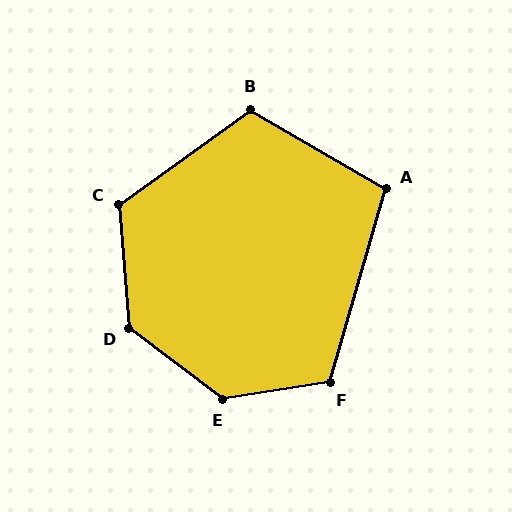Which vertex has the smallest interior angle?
A, at approximately 104 degrees.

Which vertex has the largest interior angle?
E, at approximately 135 degrees.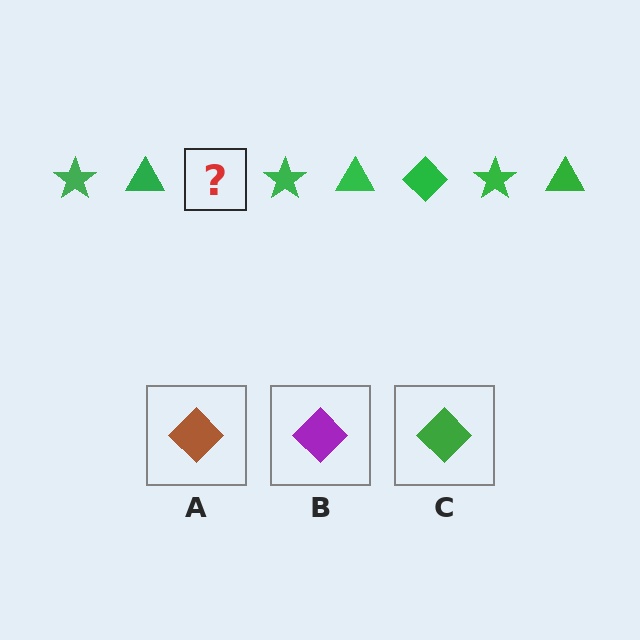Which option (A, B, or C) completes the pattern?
C.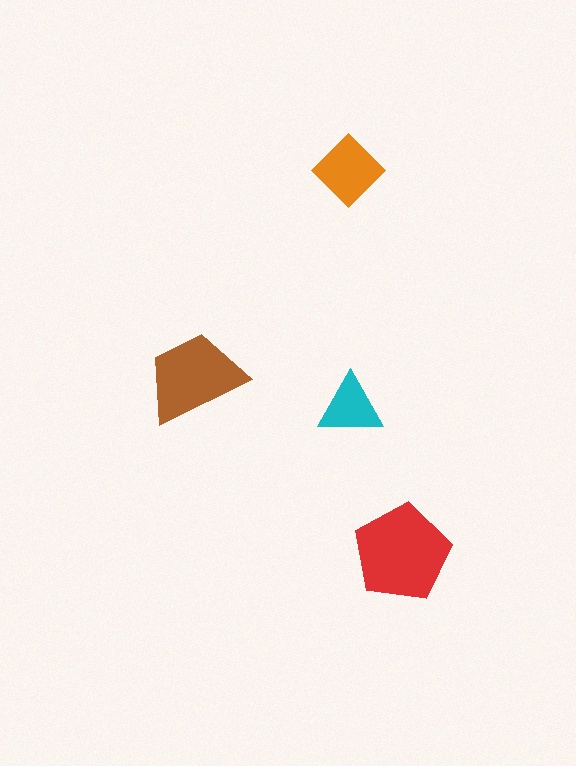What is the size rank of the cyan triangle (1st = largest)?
4th.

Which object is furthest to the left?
The brown trapezoid is leftmost.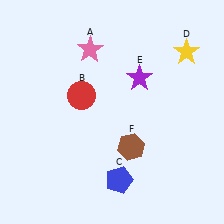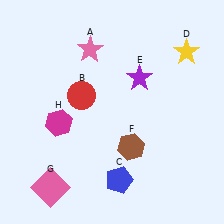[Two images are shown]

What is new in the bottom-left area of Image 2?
A magenta hexagon (H) was added in the bottom-left area of Image 2.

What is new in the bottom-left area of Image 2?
A pink square (G) was added in the bottom-left area of Image 2.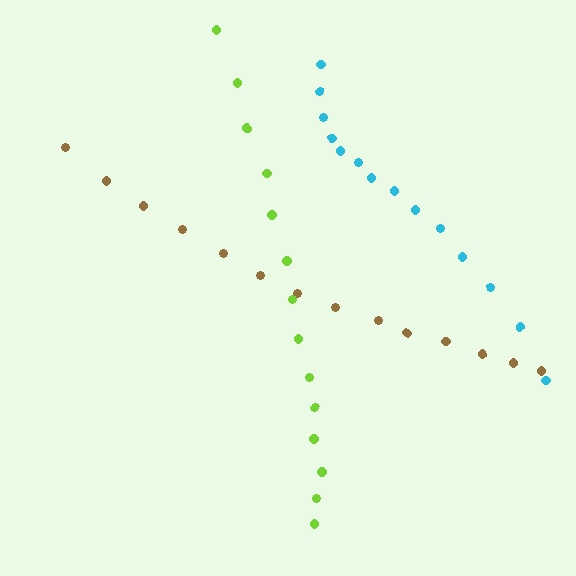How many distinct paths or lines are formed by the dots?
There are 3 distinct paths.